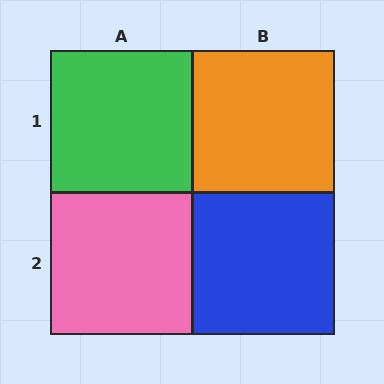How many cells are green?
1 cell is green.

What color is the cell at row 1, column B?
Orange.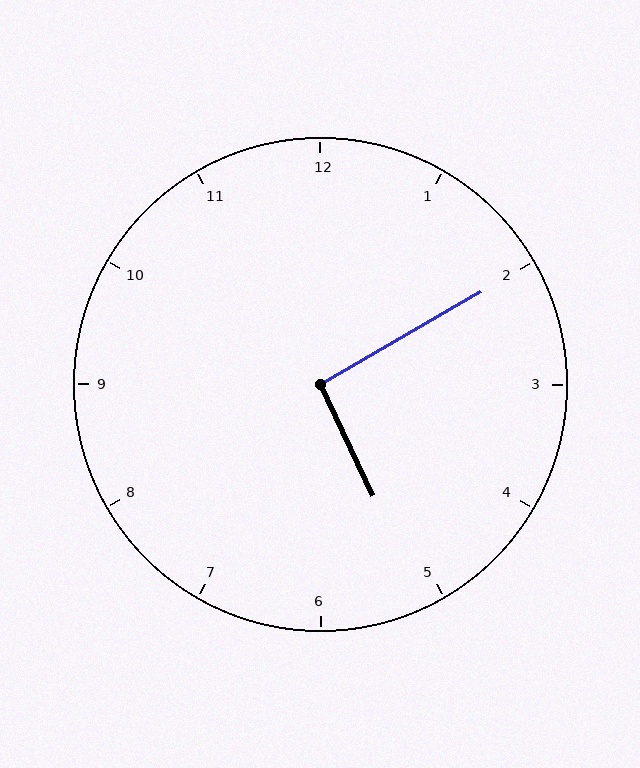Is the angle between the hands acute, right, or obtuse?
It is right.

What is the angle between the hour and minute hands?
Approximately 95 degrees.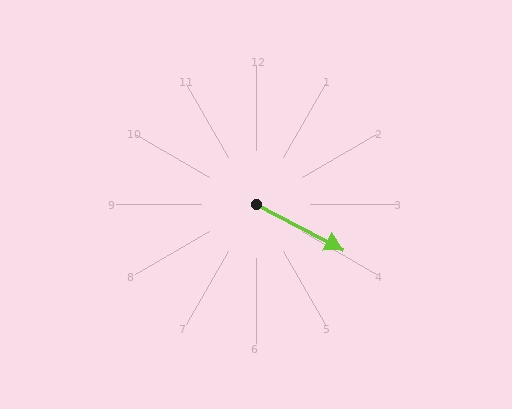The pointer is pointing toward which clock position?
Roughly 4 o'clock.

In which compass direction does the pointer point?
Southeast.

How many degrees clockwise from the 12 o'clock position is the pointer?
Approximately 118 degrees.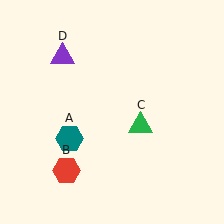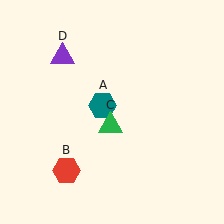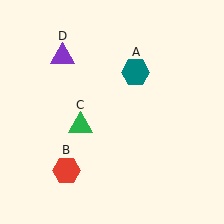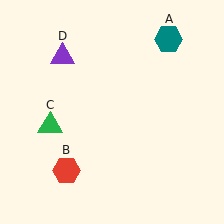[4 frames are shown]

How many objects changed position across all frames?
2 objects changed position: teal hexagon (object A), green triangle (object C).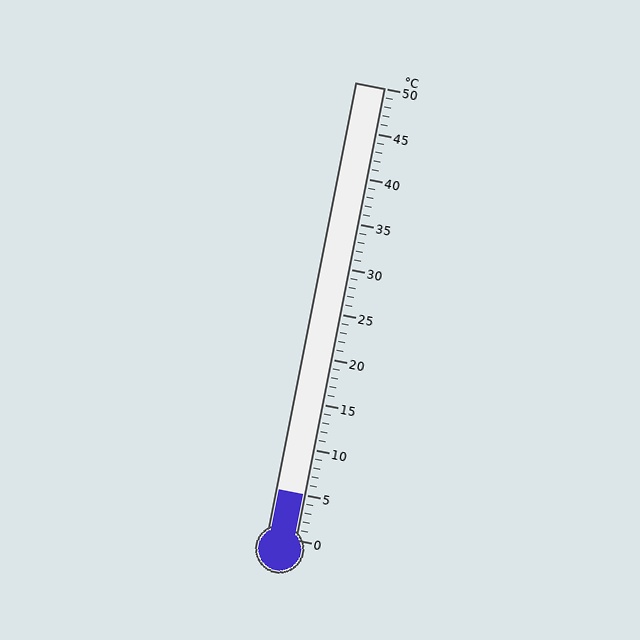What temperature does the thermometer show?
The thermometer shows approximately 5°C.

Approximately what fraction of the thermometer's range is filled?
The thermometer is filled to approximately 10% of its range.